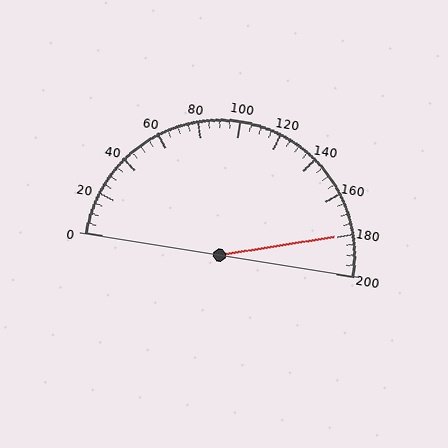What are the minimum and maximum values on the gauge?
The gauge ranges from 0 to 200.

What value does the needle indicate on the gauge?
The needle indicates approximately 180.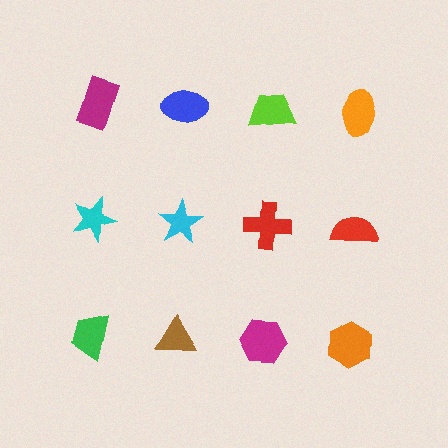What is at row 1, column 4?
An orange ellipse.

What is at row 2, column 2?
A cyan star.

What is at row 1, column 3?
A lime trapezoid.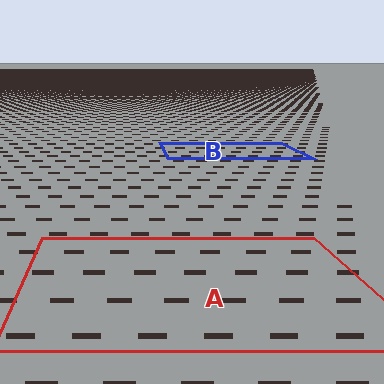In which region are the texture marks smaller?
The texture marks are smaller in region B, because it is farther away.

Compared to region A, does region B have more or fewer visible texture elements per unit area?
Region B has more texture elements per unit area — they are packed more densely because it is farther away.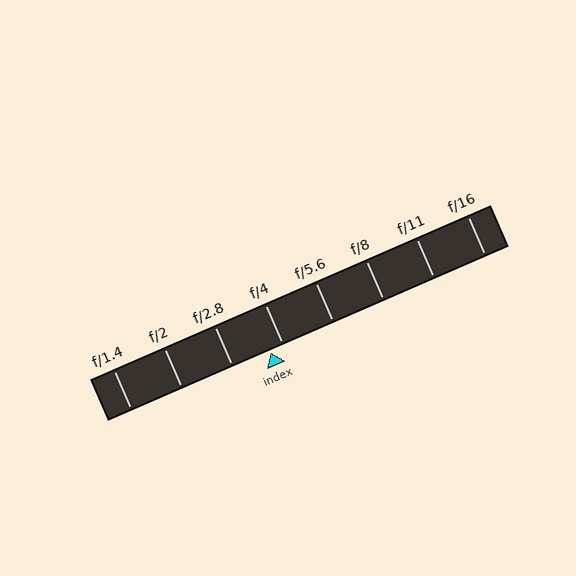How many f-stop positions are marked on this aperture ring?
There are 8 f-stop positions marked.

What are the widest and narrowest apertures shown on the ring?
The widest aperture shown is f/1.4 and the narrowest is f/16.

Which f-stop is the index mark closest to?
The index mark is closest to f/4.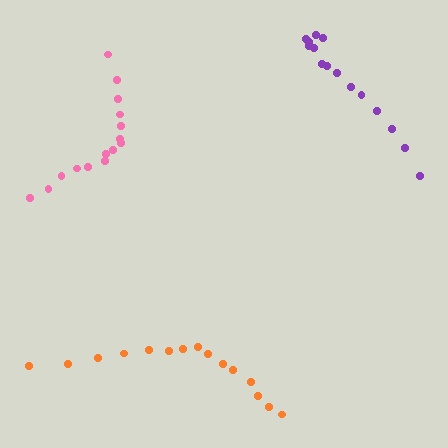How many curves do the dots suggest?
There are 3 distinct paths.